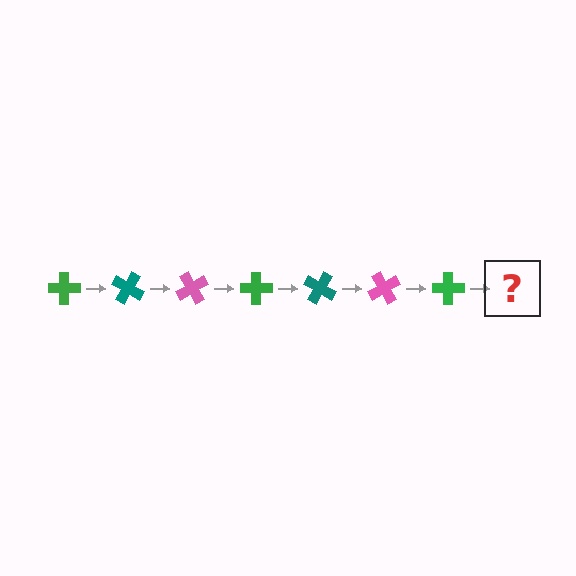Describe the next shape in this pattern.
It should be a teal cross, rotated 210 degrees from the start.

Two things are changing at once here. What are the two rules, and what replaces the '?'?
The two rules are that it rotates 30 degrees each step and the color cycles through green, teal, and pink. The '?' should be a teal cross, rotated 210 degrees from the start.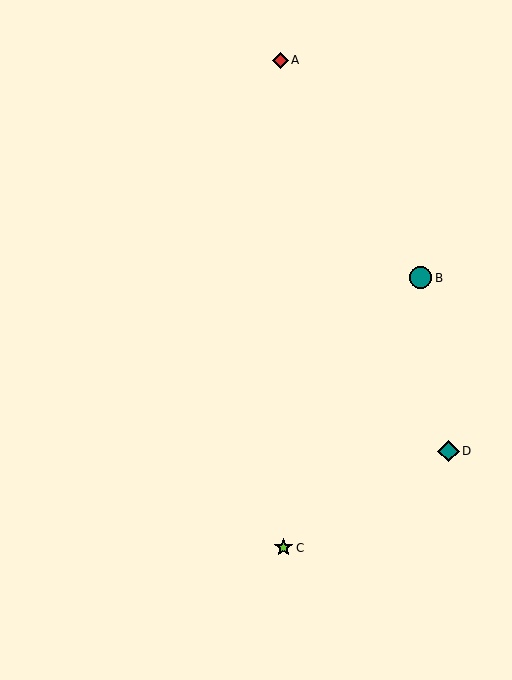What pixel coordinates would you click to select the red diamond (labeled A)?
Click at (280, 60) to select the red diamond A.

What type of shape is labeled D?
Shape D is a teal diamond.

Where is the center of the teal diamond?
The center of the teal diamond is at (449, 451).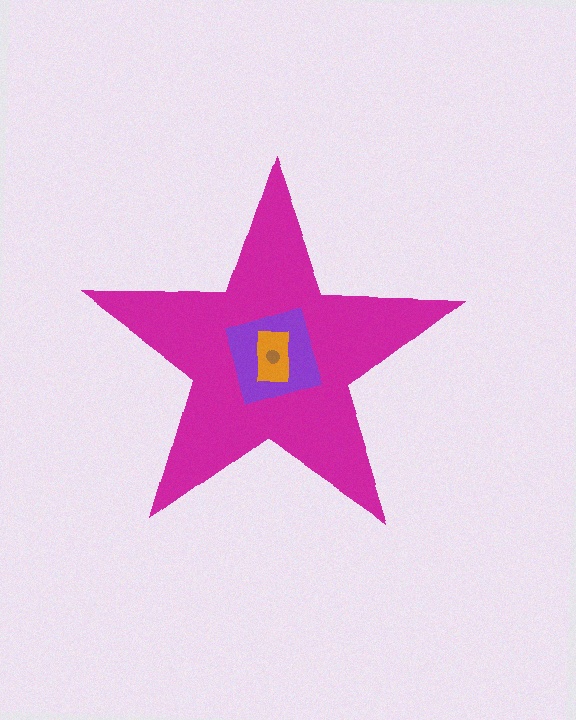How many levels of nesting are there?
4.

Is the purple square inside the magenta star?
Yes.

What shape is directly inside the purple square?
The orange rectangle.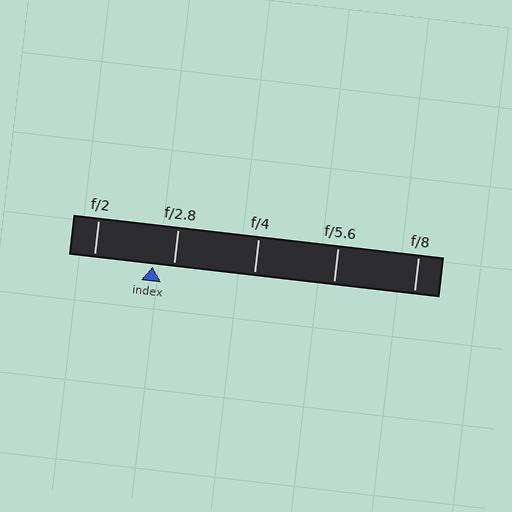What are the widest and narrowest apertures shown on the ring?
The widest aperture shown is f/2 and the narrowest is f/8.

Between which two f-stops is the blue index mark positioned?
The index mark is between f/2 and f/2.8.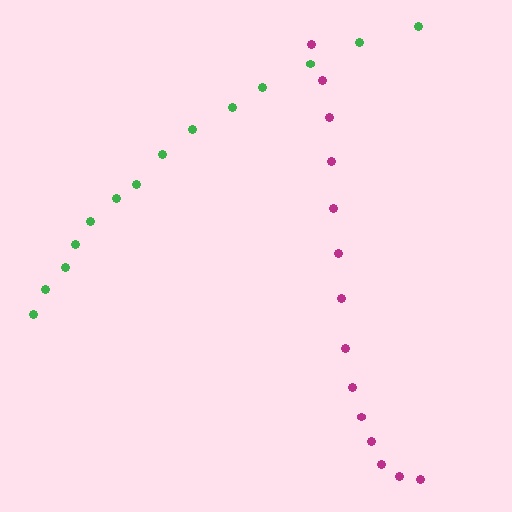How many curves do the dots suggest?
There are 2 distinct paths.